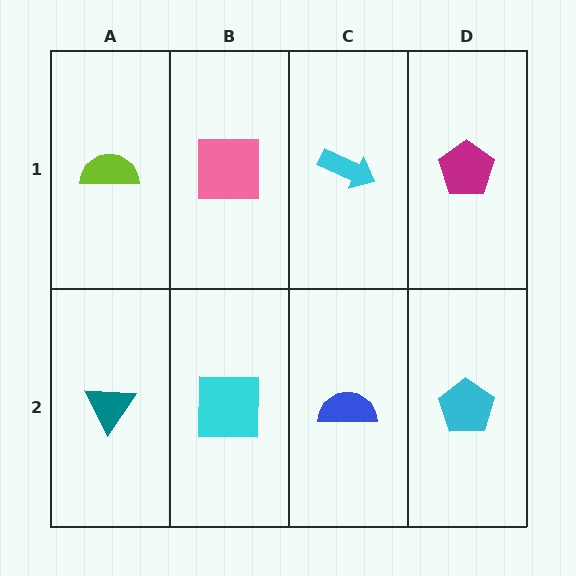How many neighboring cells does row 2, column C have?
3.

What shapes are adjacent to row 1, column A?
A teal triangle (row 2, column A), a pink square (row 1, column B).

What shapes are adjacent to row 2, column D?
A magenta pentagon (row 1, column D), a blue semicircle (row 2, column C).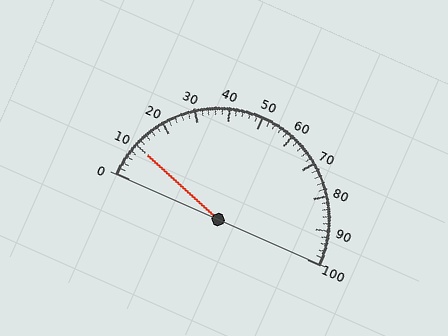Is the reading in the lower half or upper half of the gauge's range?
The reading is in the lower half of the range (0 to 100).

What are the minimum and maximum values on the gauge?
The gauge ranges from 0 to 100.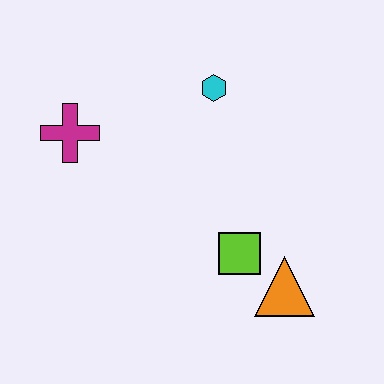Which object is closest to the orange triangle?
The lime square is closest to the orange triangle.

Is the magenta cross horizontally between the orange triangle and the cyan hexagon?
No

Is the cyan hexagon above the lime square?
Yes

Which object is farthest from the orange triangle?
The magenta cross is farthest from the orange triangle.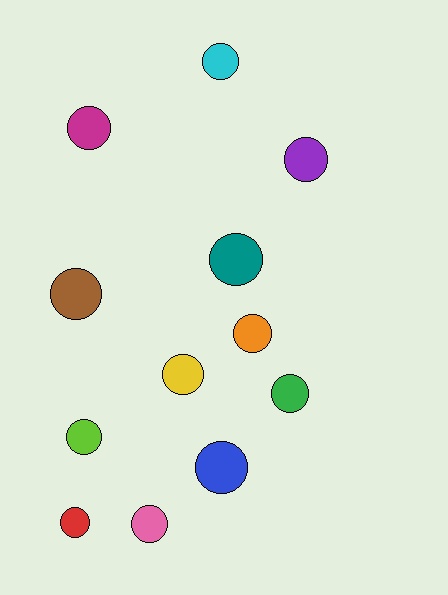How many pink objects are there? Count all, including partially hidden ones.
There is 1 pink object.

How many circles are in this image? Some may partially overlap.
There are 12 circles.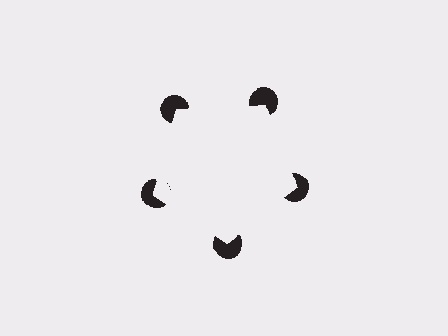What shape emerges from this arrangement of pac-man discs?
An illusory pentagon — its edges are inferred from the aligned wedge cuts in the pac-man discs, not physically drawn.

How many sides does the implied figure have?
5 sides.